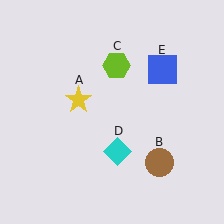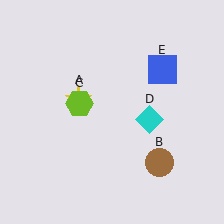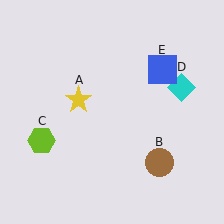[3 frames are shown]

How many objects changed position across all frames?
2 objects changed position: lime hexagon (object C), cyan diamond (object D).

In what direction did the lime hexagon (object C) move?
The lime hexagon (object C) moved down and to the left.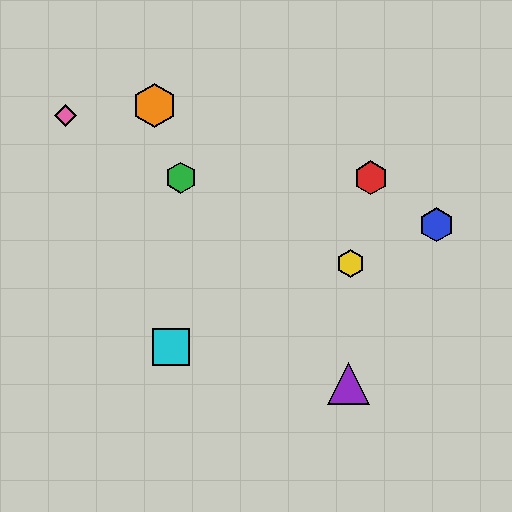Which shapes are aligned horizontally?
The red hexagon, the green hexagon are aligned horizontally.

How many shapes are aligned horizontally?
2 shapes (the red hexagon, the green hexagon) are aligned horizontally.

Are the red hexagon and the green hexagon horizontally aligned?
Yes, both are at y≈178.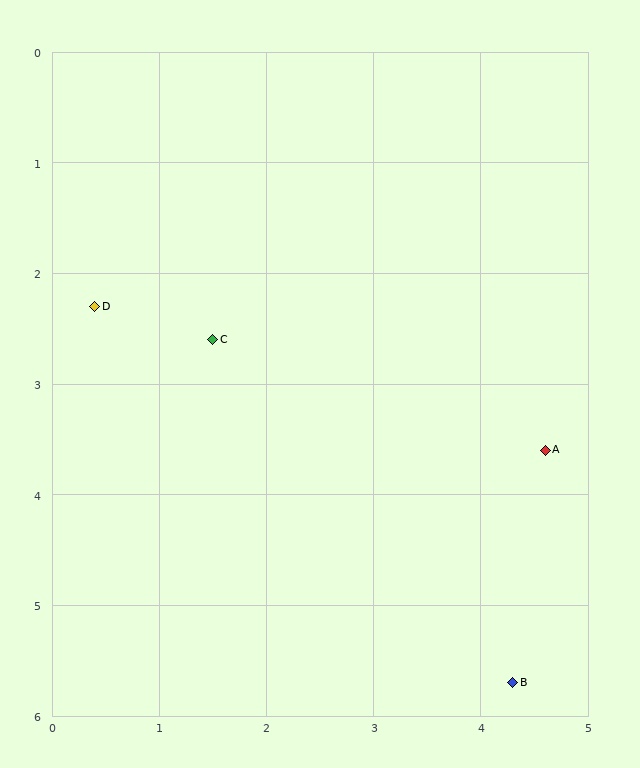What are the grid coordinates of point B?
Point B is at approximately (4.3, 5.7).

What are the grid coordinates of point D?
Point D is at approximately (0.4, 2.3).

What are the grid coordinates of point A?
Point A is at approximately (4.6, 3.6).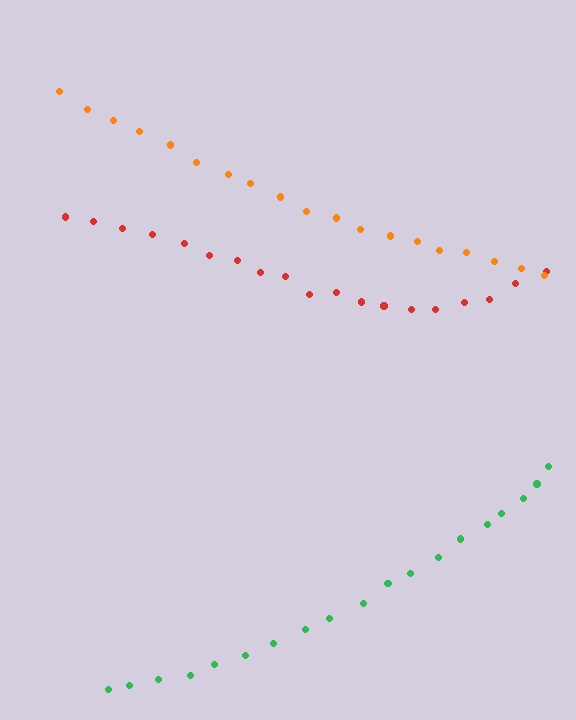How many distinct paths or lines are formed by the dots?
There are 3 distinct paths.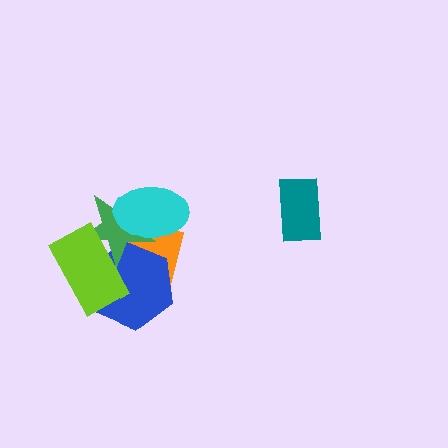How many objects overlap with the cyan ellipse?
2 objects overlap with the cyan ellipse.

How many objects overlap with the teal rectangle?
0 objects overlap with the teal rectangle.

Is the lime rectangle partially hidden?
No, no other shape covers it.